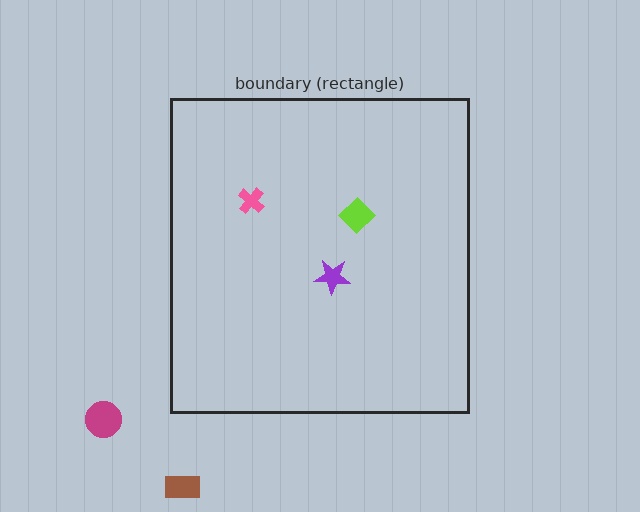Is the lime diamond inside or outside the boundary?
Inside.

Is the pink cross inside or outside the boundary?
Inside.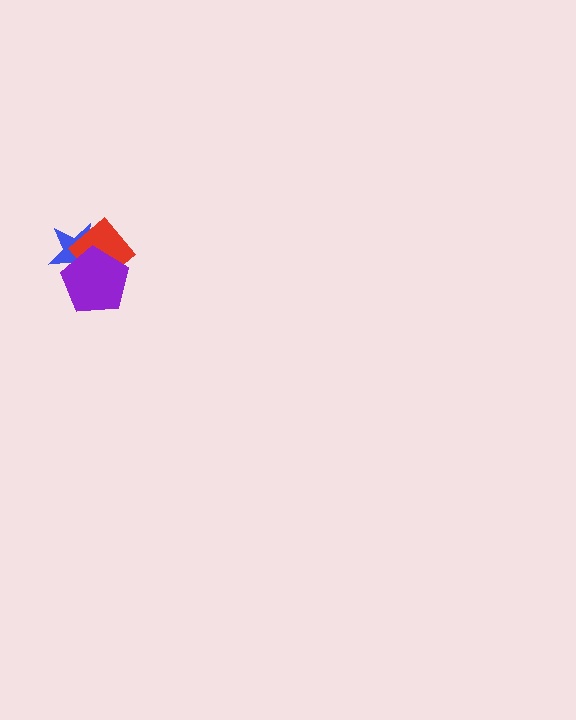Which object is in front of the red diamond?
The purple pentagon is in front of the red diamond.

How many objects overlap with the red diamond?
2 objects overlap with the red diamond.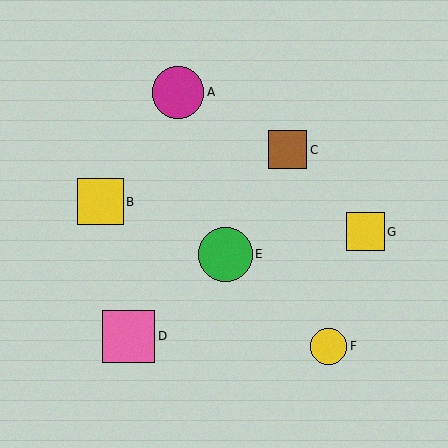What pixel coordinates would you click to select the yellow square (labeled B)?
Click at (100, 202) to select the yellow square B.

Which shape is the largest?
The green circle (labeled E) is the largest.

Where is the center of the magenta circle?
The center of the magenta circle is at (178, 92).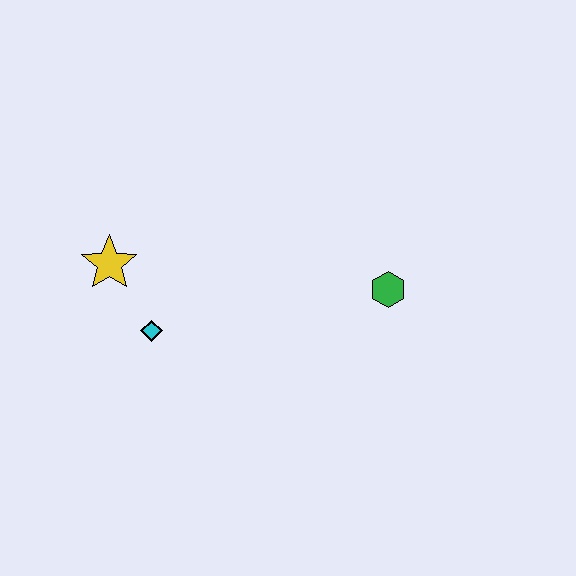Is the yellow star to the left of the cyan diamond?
Yes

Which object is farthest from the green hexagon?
The yellow star is farthest from the green hexagon.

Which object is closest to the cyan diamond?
The yellow star is closest to the cyan diamond.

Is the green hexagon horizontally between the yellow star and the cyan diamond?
No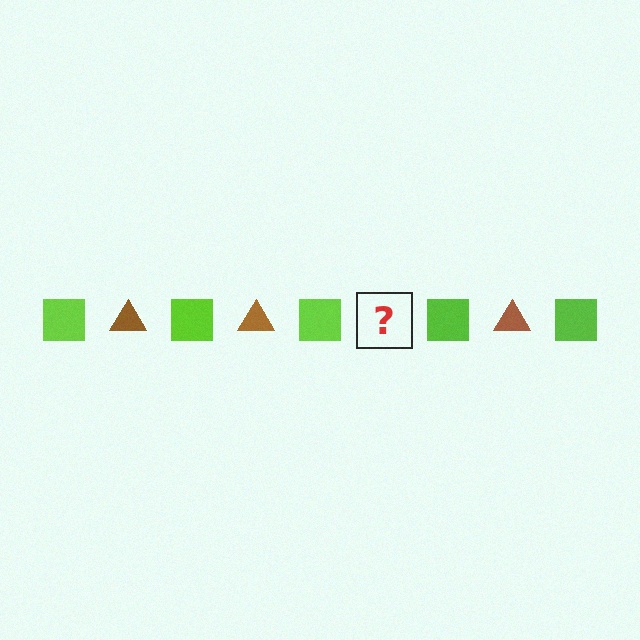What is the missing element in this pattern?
The missing element is a brown triangle.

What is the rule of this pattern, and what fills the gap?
The rule is that the pattern alternates between lime square and brown triangle. The gap should be filled with a brown triangle.